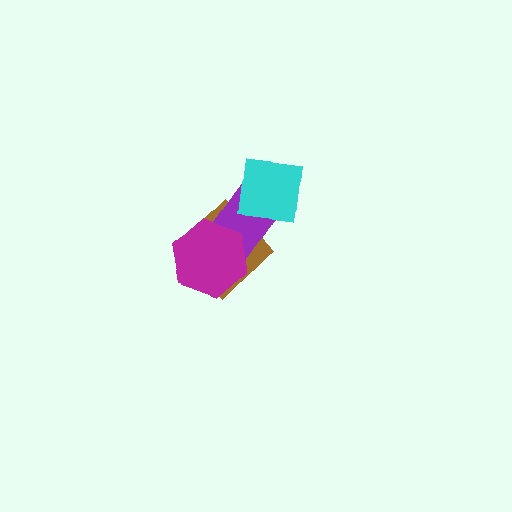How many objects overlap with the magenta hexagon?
2 objects overlap with the magenta hexagon.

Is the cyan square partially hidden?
No, no other shape covers it.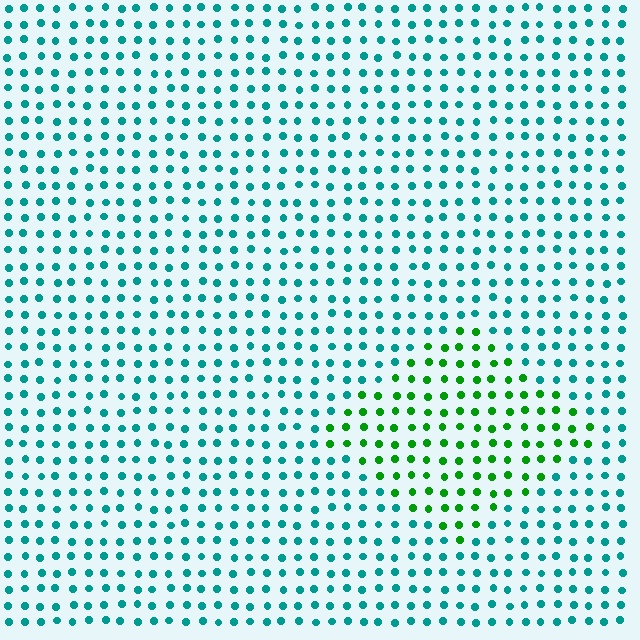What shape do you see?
I see a diamond.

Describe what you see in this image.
The image is filled with small teal elements in a uniform arrangement. A diamond-shaped region is visible where the elements are tinted to a slightly different hue, forming a subtle color boundary.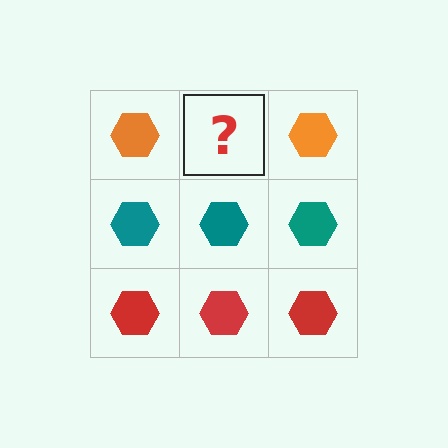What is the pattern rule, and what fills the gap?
The rule is that each row has a consistent color. The gap should be filled with an orange hexagon.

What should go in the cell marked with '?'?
The missing cell should contain an orange hexagon.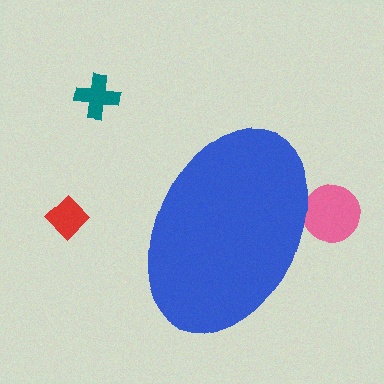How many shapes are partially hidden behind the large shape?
2 shapes are partially hidden.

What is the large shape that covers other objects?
A blue ellipse.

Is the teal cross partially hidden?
No, the teal cross is fully visible.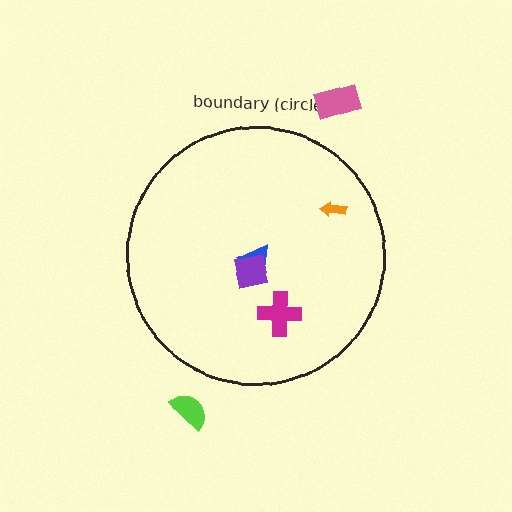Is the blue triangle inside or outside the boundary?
Inside.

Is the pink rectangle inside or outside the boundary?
Outside.